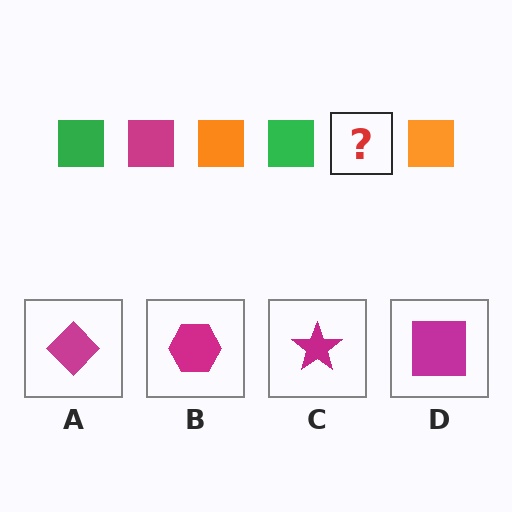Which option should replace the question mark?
Option D.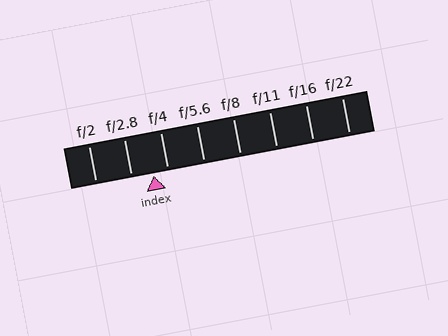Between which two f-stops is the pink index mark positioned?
The index mark is between f/2.8 and f/4.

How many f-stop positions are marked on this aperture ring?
There are 8 f-stop positions marked.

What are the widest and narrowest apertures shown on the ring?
The widest aperture shown is f/2 and the narrowest is f/22.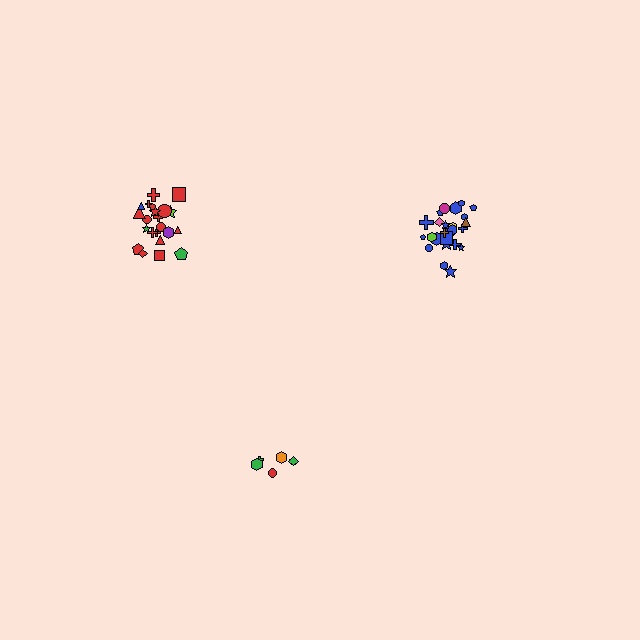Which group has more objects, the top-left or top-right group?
The top-right group.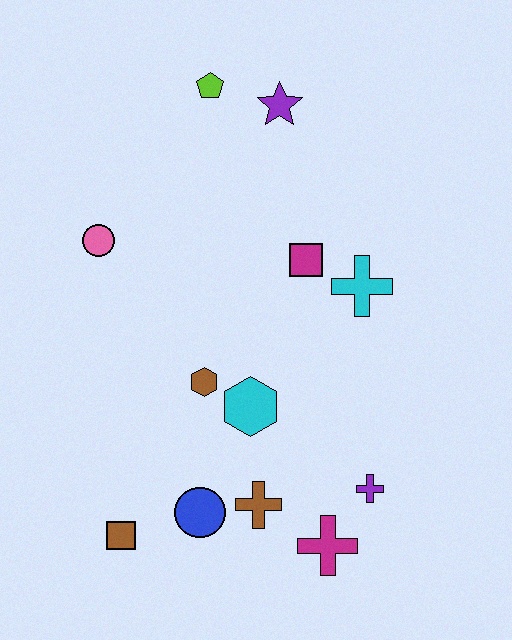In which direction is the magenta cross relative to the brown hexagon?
The magenta cross is below the brown hexagon.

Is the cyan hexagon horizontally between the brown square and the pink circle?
No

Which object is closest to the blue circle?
The brown cross is closest to the blue circle.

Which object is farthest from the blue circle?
The lime pentagon is farthest from the blue circle.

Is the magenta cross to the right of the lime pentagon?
Yes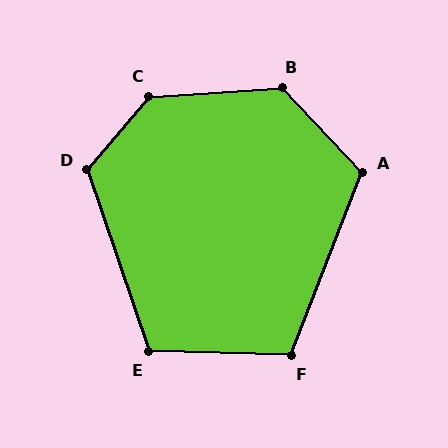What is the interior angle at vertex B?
Approximately 130 degrees (obtuse).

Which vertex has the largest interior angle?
C, at approximately 134 degrees.